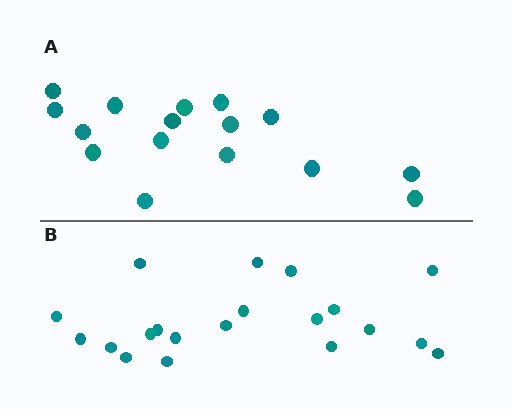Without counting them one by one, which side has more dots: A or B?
Region B (the bottom region) has more dots.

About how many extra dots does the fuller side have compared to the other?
Region B has about 4 more dots than region A.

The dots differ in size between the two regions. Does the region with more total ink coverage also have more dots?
No. Region A has more total ink coverage because its dots are larger, but region B actually contains more individual dots. Total area can be misleading — the number of items is what matters here.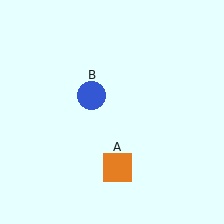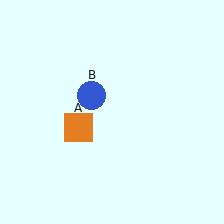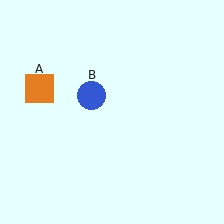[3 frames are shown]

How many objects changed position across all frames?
1 object changed position: orange square (object A).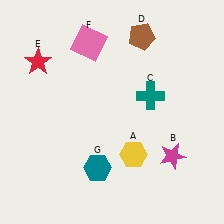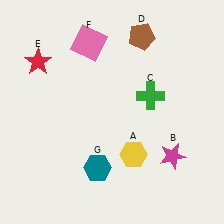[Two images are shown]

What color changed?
The cross (C) changed from teal in Image 1 to green in Image 2.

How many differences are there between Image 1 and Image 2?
There is 1 difference between the two images.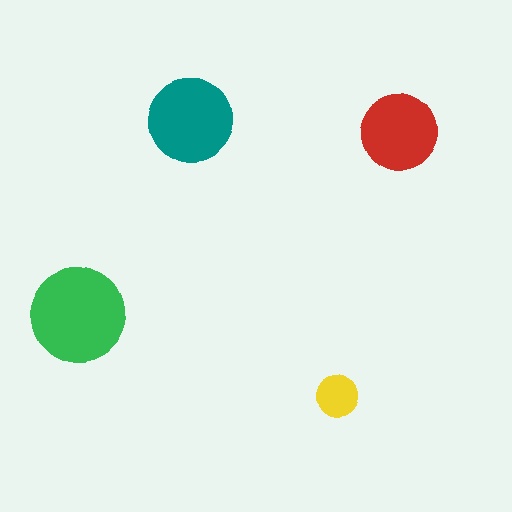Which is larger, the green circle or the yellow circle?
The green one.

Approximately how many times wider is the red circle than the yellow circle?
About 2 times wider.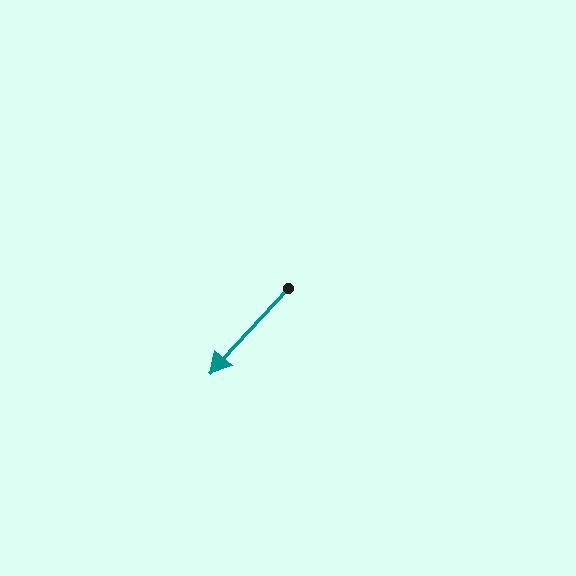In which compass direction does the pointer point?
Southwest.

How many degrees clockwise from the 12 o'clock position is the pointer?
Approximately 223 degrees.